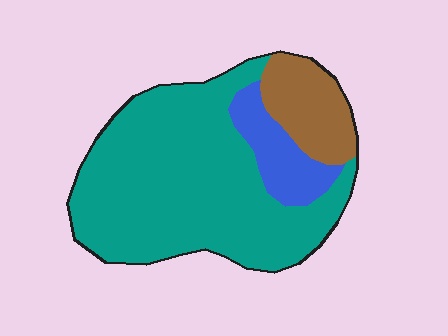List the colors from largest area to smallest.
From largest to smallest: teal, brown, blue.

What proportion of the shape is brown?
Brown takes up less than a sixth of the shape.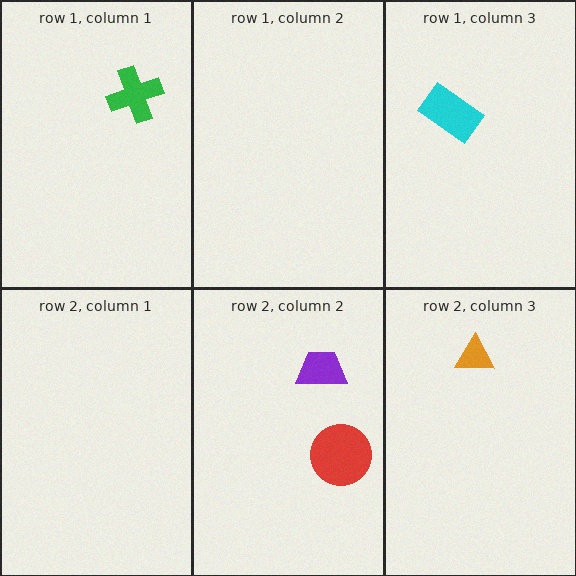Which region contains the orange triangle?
The row 2, column 3 region.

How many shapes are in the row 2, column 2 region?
2.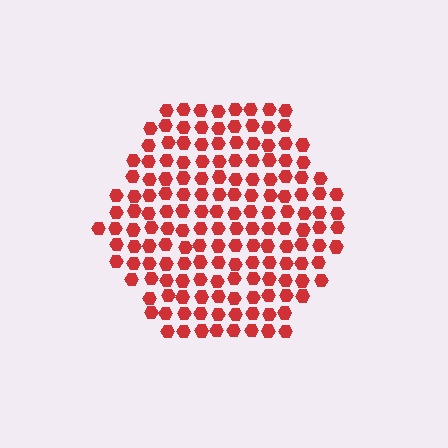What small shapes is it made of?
It is made of small hexagons.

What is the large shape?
The large shape is a hexagon.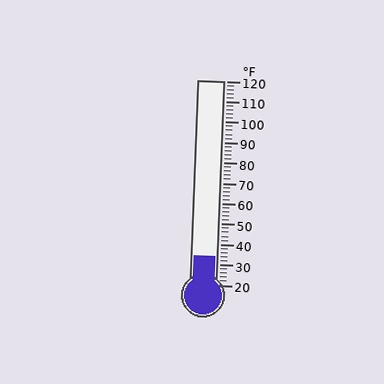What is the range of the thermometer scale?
The thermometer scale ranges from 20°F to 120°F.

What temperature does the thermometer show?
The thermometer shows approximately 34°F.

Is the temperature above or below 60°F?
The temperature is below 60°F.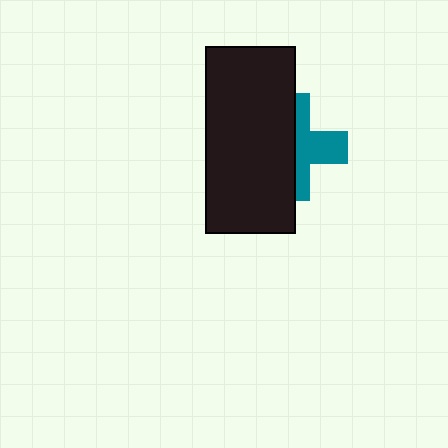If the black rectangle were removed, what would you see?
You would see the complete teal cross.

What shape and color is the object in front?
The object in front is a black rectangle.